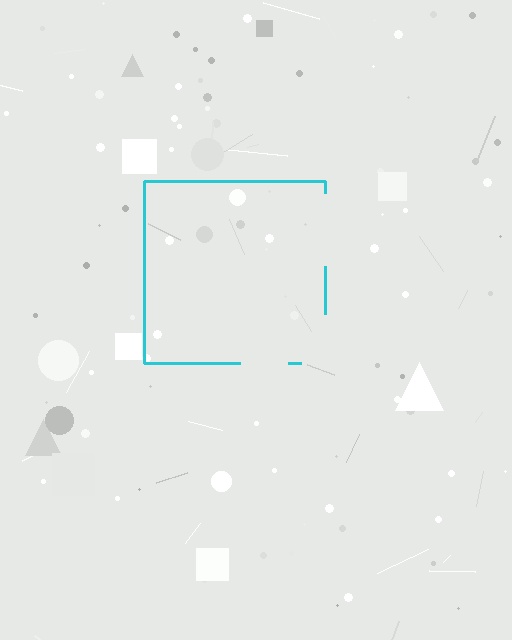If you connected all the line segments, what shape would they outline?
They would outline a square.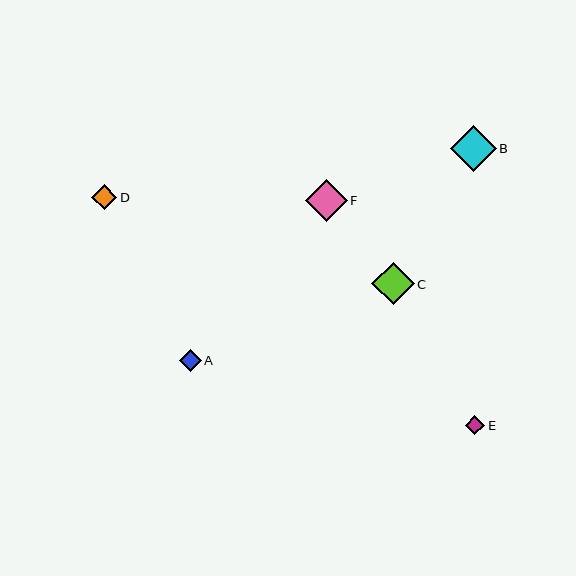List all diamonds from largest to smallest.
From largest to smallest: B, C, F, D, A, E.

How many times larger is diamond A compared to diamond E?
Diamond A is approximately 1.1 times the size of diamond E.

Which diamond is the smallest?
Diamond E is the smallest with a size of approximately 19 pixels.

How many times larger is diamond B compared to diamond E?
Diamond B is approximately 2.3 times the size of diamond E.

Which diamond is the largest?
Diamond B is the largest with a size of approximately 45 pixels.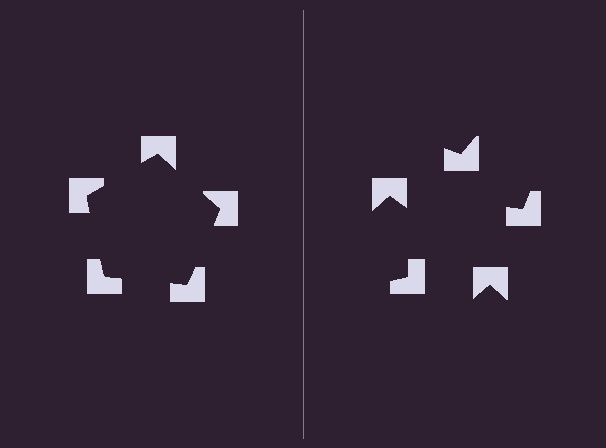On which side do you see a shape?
An illusory pentagon appears on the left side. On the right side the wedge cuts are rotated, so no coherent shape forms.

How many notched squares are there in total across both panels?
10 — 5 on each side.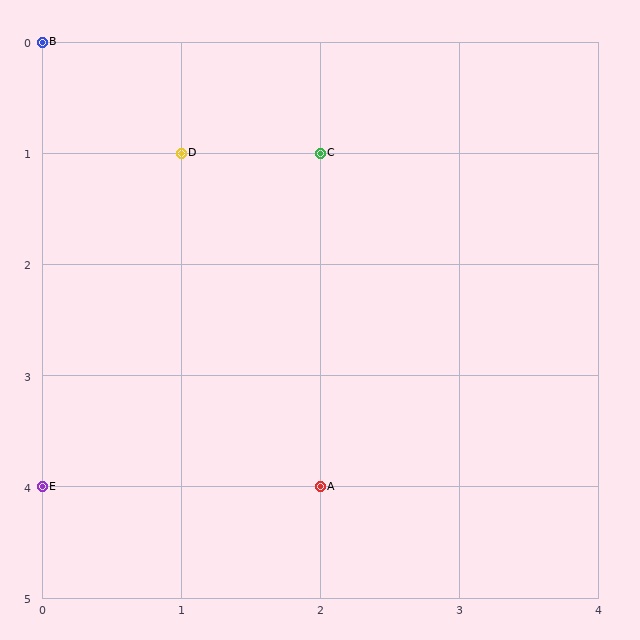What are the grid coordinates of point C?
Point C is at grid coordinates (2, 1).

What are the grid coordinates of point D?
Point D is at grid coordinates (1, 1).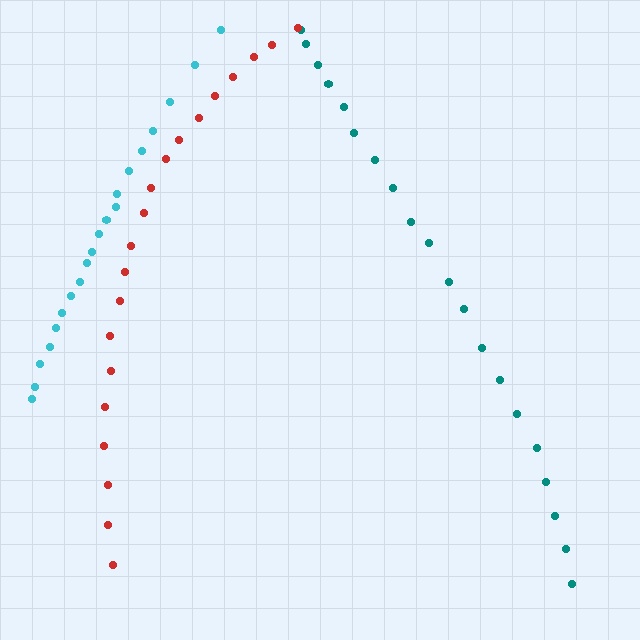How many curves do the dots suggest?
There are 3 distinct paths.